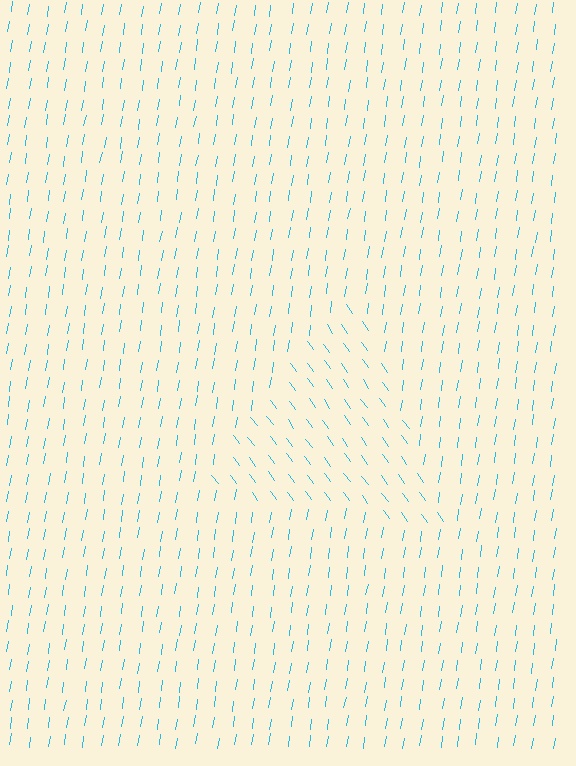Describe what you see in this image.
The image is filled with small cyan line segments. A triangle region in the image has lines oriented differently from the surrounding lines, creating a visible texture boundary.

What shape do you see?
I see a triangle.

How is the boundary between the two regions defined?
The boundary is defined purely by a change in line orientation (approximately 45 degrees difference). All lines are the same color and thickness.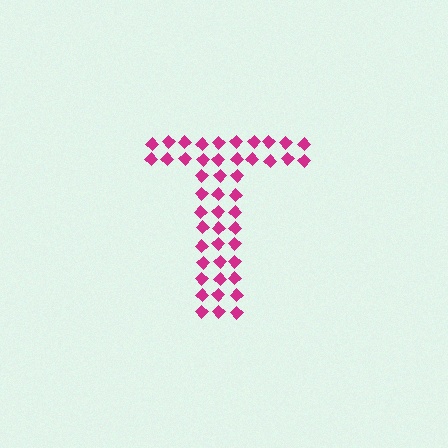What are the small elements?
The small elements are diamonds.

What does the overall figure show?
The overall figure shows the letter T.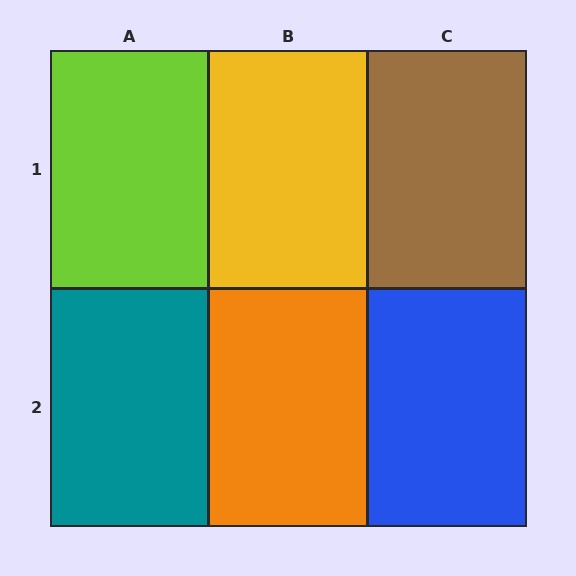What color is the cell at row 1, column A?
Lime.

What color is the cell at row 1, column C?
Brown.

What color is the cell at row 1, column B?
Yellow.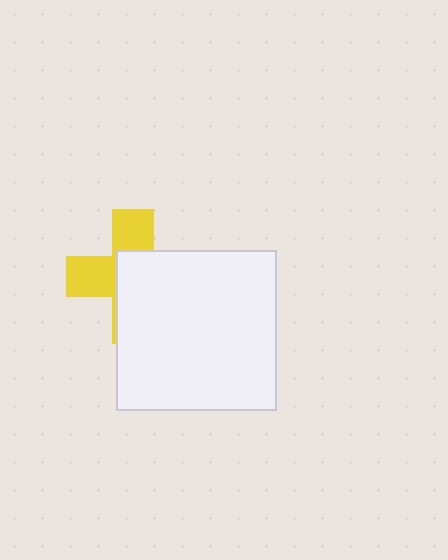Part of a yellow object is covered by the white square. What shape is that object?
It is a cross.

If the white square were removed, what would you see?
You would see the complete yellow cross.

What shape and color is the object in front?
The object in front is a white square.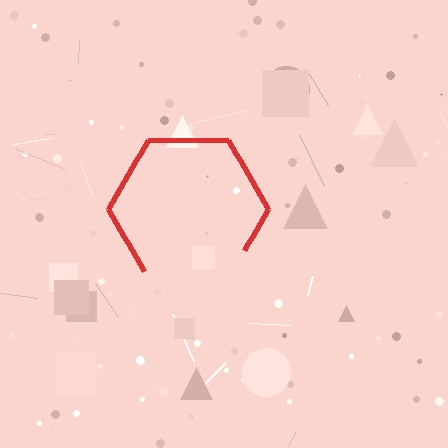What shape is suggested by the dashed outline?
The dashed outline suggests a hexagon.